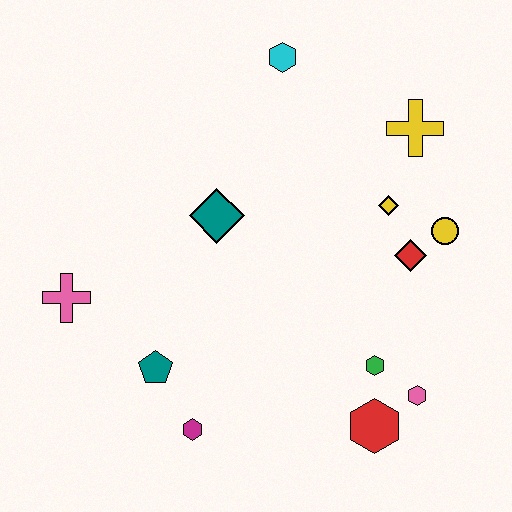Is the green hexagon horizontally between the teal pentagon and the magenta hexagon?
No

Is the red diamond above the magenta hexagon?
Yes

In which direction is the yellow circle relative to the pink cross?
The yellow circle is to the right of the pink cross.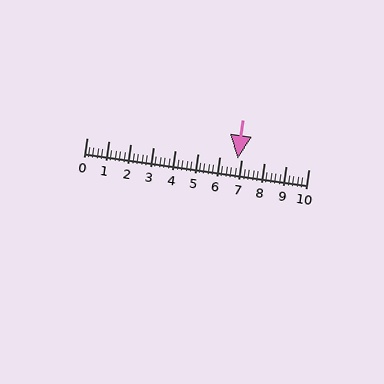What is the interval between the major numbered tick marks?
The major tick marks are spaced 1 units apart.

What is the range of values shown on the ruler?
The ruler shows values from 0 to 10.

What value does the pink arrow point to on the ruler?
The pink arrow points to approximately 6.8.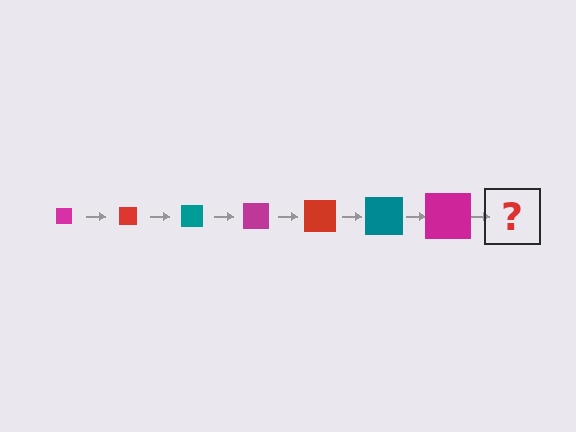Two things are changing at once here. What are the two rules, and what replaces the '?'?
The two rules are that the square grows larger each step and the color cycles through magenta, red, and teal. The '?' should be a red square, larger than the previous one.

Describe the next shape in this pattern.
It should be a red square, larger than the previous one.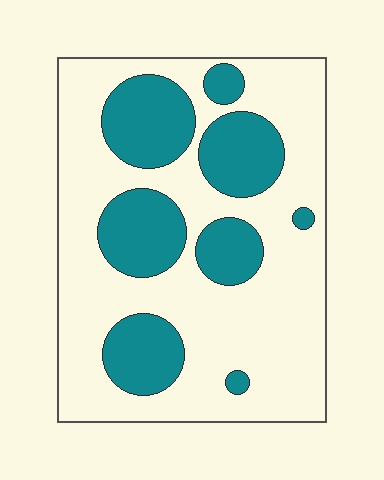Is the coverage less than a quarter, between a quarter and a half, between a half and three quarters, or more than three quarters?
Between a quarter and a half.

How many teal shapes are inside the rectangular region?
8.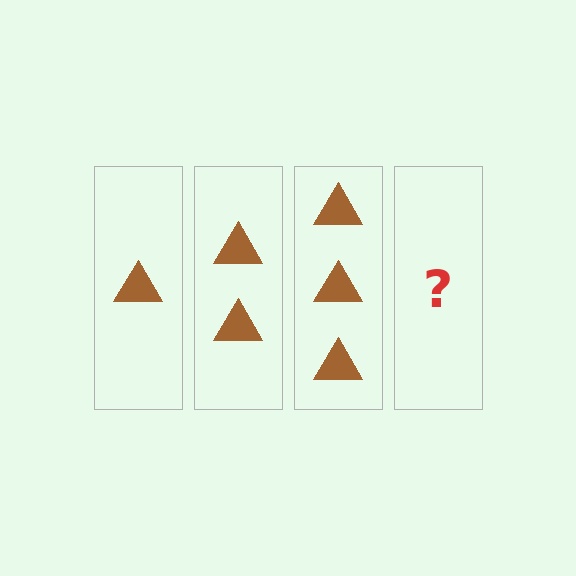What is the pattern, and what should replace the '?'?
The pattern is that each step adds one more triangle. The '?' should be 4 triangles.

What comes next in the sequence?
The next element should be 4 triangles.